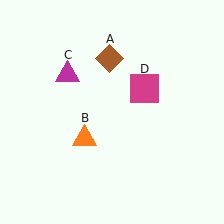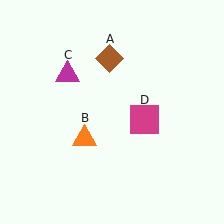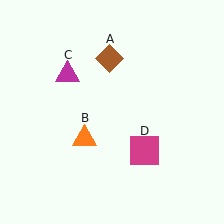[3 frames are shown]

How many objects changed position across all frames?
1 object changed position: magenta square (object D).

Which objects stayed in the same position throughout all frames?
Brown diamond (object A) and orange triangle (object B) and magenta triangle (object C) remained stationary.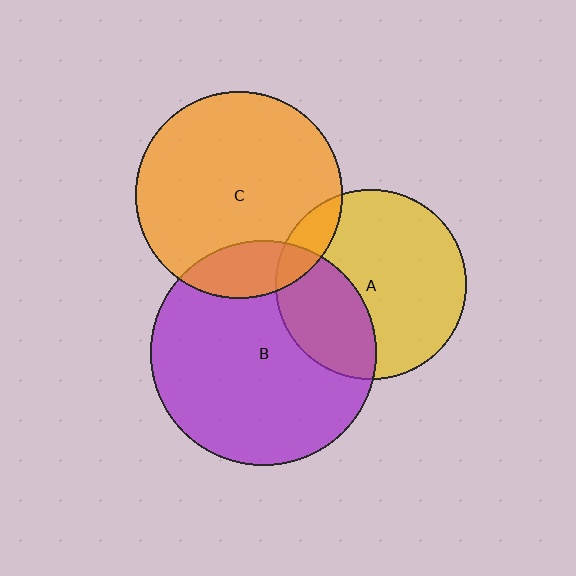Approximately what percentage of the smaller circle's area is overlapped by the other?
Approximately 10%.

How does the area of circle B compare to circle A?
Approximately 1.4 times.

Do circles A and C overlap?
Yes.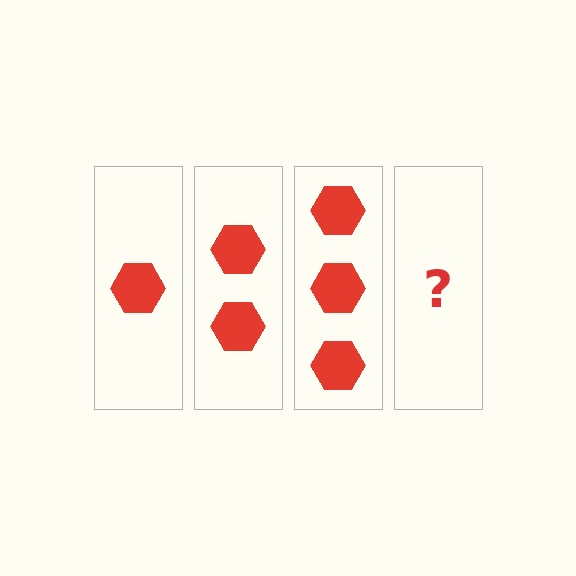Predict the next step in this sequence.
The next step is 4 hexagons.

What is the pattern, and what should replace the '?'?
The pattern is that each step adds one more hexagon. The '?' should be 4 hexagons.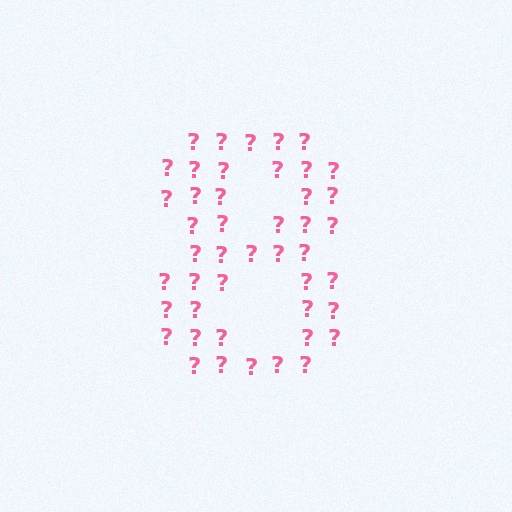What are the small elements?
The small elements are question marks.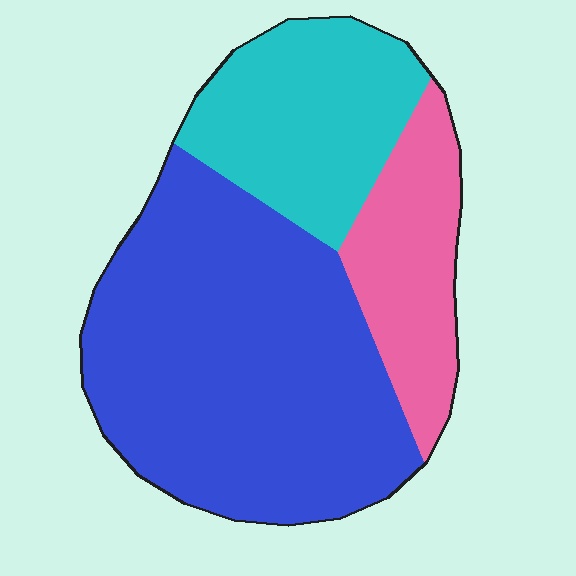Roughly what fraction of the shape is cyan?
Cyan takes up about one quarter (1/4) of the shape.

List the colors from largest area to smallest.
From largest to smallest: blue, cyan, pink.